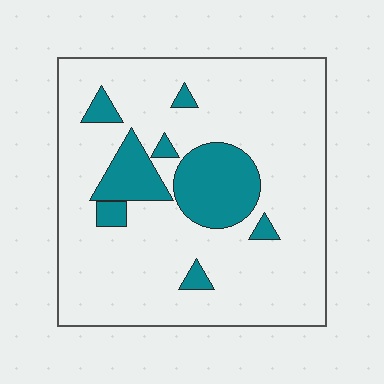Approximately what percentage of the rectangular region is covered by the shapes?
Approximately 15%.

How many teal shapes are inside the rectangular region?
8.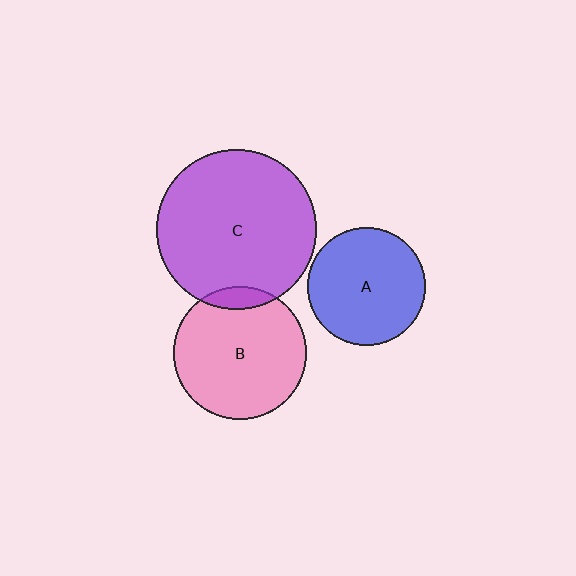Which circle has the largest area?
Circle C (purple).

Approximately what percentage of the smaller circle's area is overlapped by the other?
Approximately 10%.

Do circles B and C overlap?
Yes.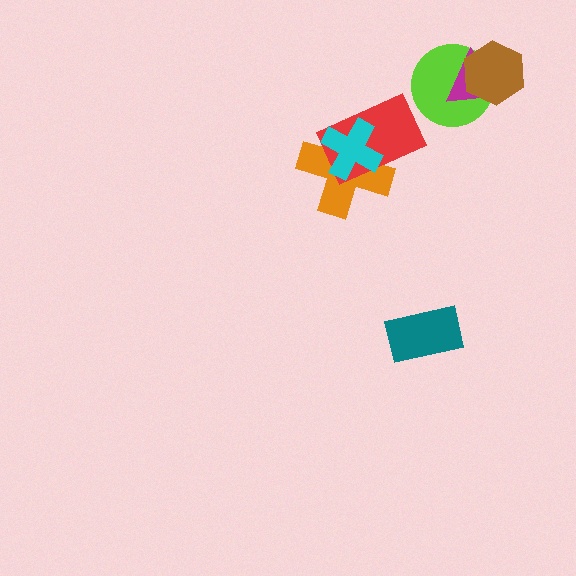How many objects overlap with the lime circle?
2 objects overlap with the lime circle.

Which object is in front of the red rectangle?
The cyan cross is in front of the red rectangle.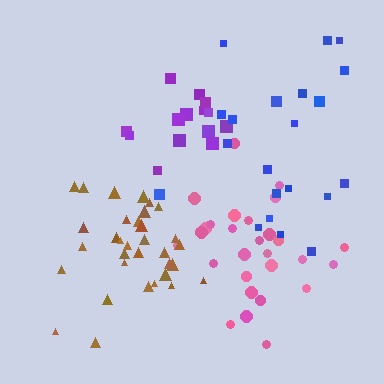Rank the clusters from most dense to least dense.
brown, purple, pink, blue.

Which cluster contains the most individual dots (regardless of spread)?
Brown (33).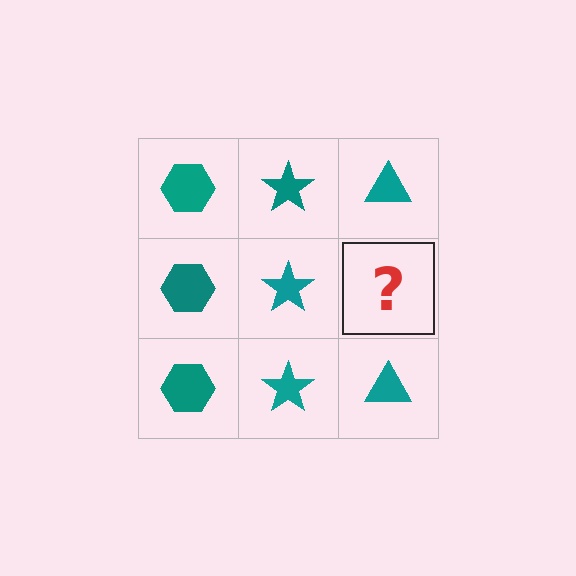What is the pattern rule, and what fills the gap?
The rule is that each column has a consistent shape. The gap should be filled with a teal triangle.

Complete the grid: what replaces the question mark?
The question mark should be replaced with a teal triangle.